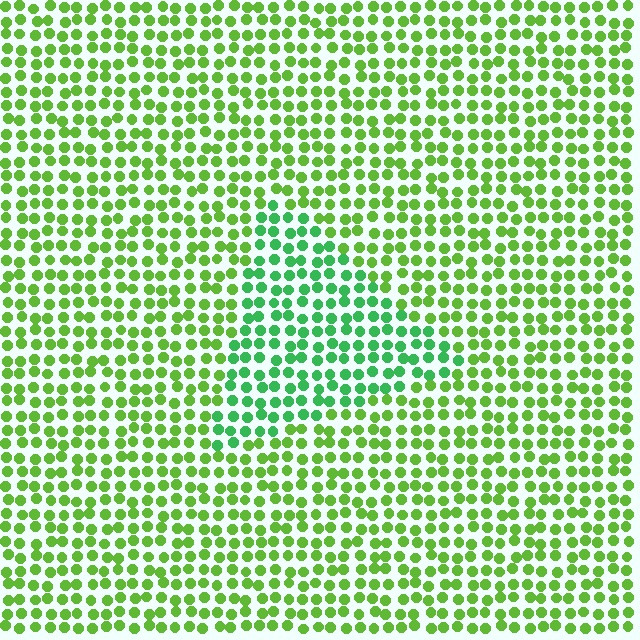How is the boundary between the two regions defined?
The boundary is defined purely by a slight shift in hue (about 35 degrees). Spacing, size, and orientation are identical on both sides.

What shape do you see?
I see a triangle.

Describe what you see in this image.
The image is filled with small lime elements in a uniform arrangement. A triangle-shaped region is visible where the elements are tinted to a slightly different hue, forming a subtle color boundary.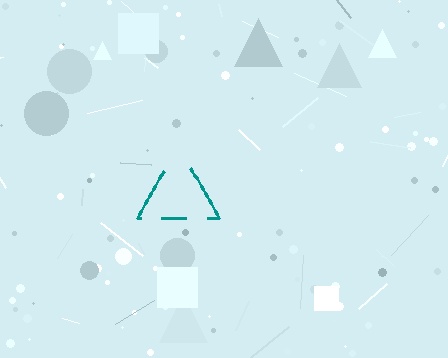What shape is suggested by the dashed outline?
The dashed outline suggests a triangle.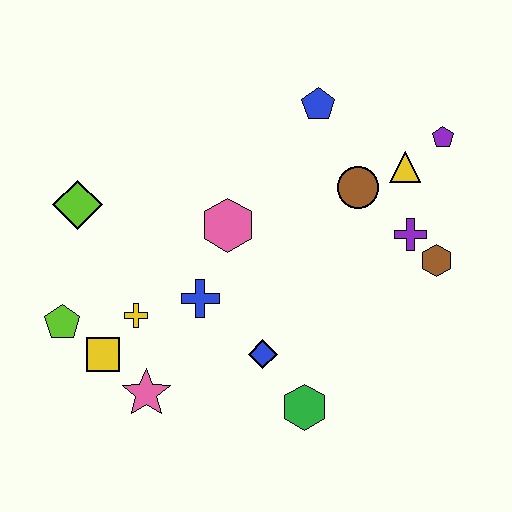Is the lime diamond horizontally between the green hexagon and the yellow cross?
No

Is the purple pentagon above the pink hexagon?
Yes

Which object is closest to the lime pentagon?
The yellow square is closest to the lime pentagon.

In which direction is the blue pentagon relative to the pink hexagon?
The blue pentagon is above the pink hexagon.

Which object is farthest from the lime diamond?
The purple pentagon is farthest from the lime diamond.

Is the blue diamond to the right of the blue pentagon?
No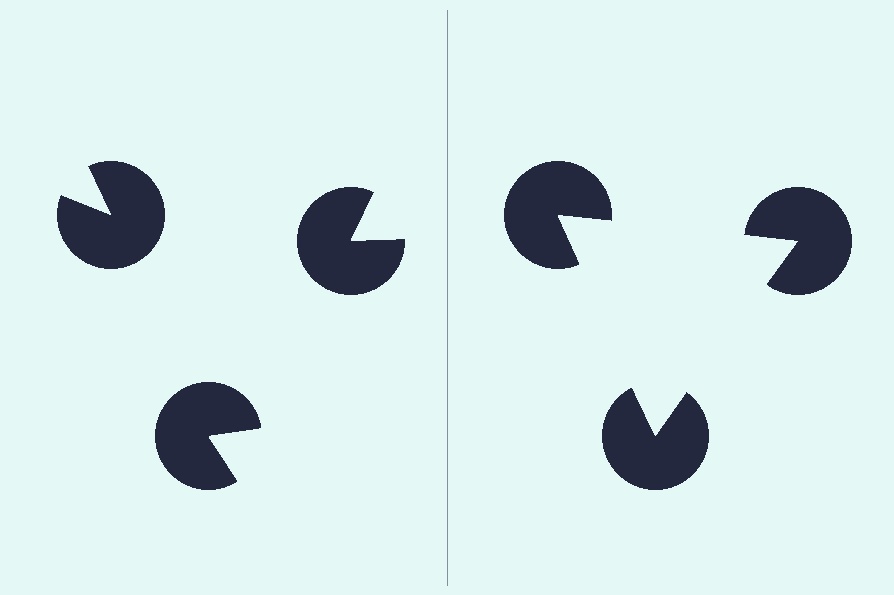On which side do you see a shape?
An illusory triangle appears on the right side. On the left side the wedge cuts are rotated, so no coherent shape forms.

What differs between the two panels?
The pac-man discs are positioned identically on both sides; only the wedge orientations differ. On the right they align to a triangle; on the left they are misaligned.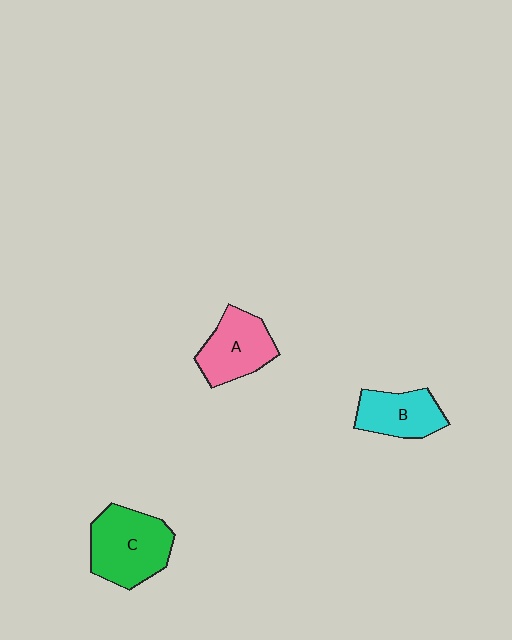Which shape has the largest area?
Shape C (green).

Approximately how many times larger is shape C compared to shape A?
Approximately 1.3 times.